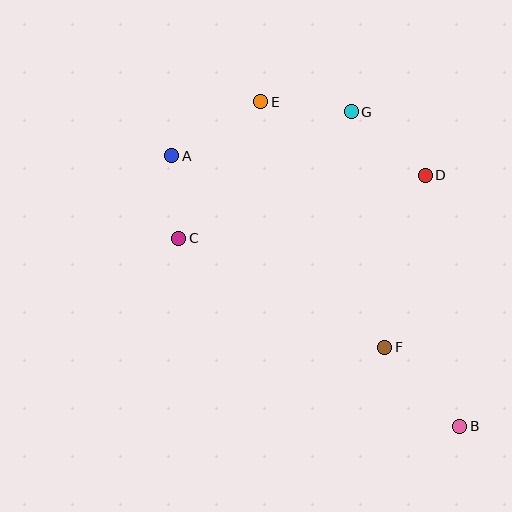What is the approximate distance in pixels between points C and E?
The distance between C and E is approximately 159 pixels.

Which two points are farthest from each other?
Points A and B are farthest from each other.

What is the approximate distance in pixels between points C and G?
The distance between C and G is approximately 214 pixels.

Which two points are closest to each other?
Points A and C are closest to each other.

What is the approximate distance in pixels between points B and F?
The distance between B and F is approximately 109 pixels.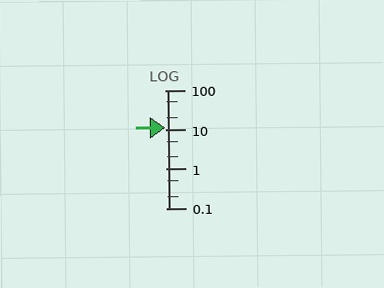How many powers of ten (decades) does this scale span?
The scale spans 3 decades, from 0.1 to 100.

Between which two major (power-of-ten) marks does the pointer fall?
The pointer is between 10 and 100.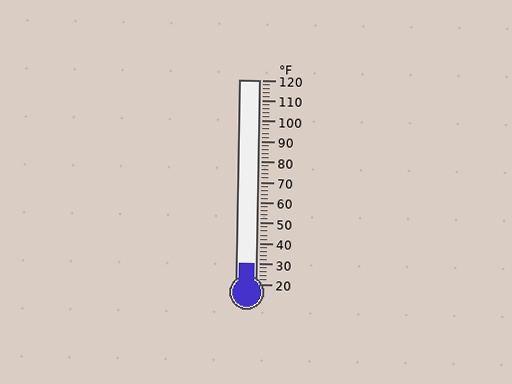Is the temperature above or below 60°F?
The temperature is below 60°F.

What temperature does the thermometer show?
The thermometer shows approximately 30°F.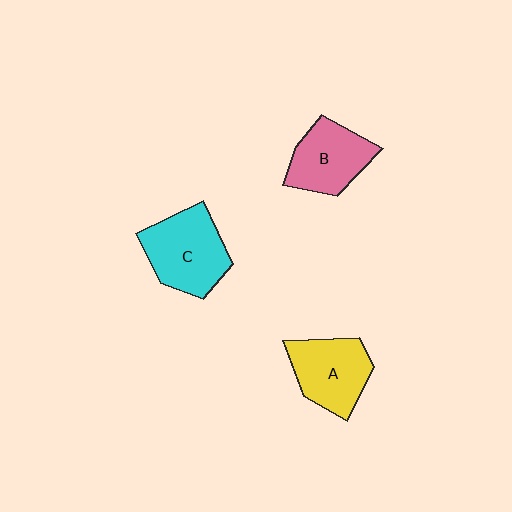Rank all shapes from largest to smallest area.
From largest to smallest: C (cyan), A (yellow), B (pink).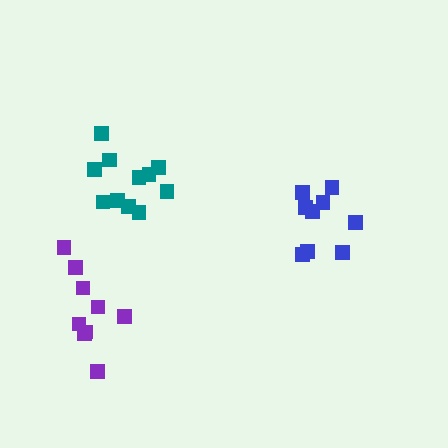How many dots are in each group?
Group 1: 9 dots, Group 2: 9 dots, Group 3: 11 dots (29 total).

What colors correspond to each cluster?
The clusters are colored: blue, purple, teal.